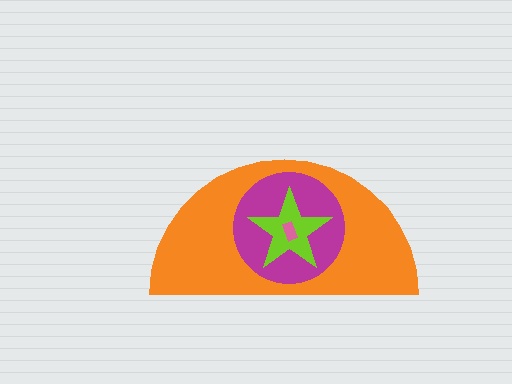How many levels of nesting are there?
4.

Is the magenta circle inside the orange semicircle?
Yes.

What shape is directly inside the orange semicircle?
The magenta circle.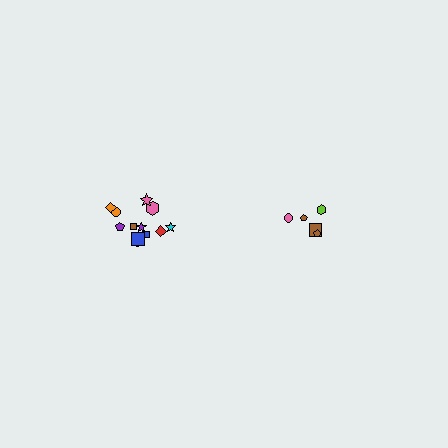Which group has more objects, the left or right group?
The left group.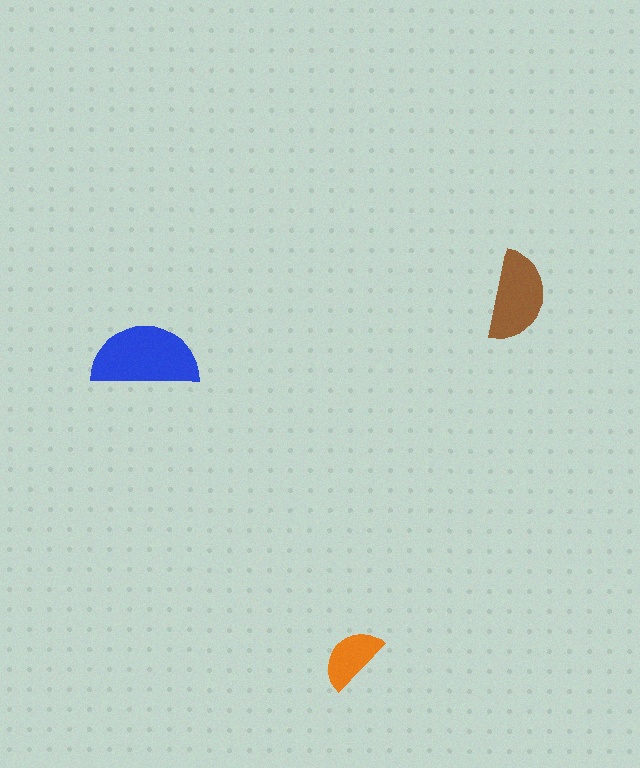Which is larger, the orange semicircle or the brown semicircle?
The brown one.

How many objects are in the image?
There are 3 objects in the image.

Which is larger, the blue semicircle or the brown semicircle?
The blue one.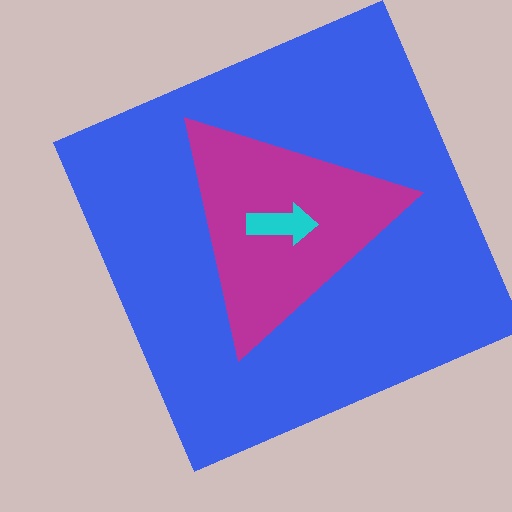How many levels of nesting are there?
3.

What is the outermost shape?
The blue square.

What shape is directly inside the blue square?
The magenta triangle.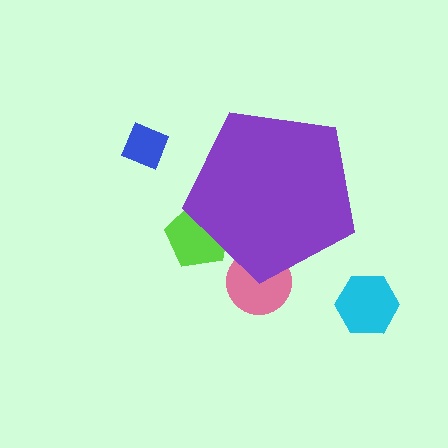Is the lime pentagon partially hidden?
Yes, the lime pentagon is partially hidden behind the purple pentagon.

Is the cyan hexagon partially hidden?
No, the cyan hexagon is fully visible.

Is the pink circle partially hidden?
Yes, the pink circle is partially hidden behind the purple pentagon.